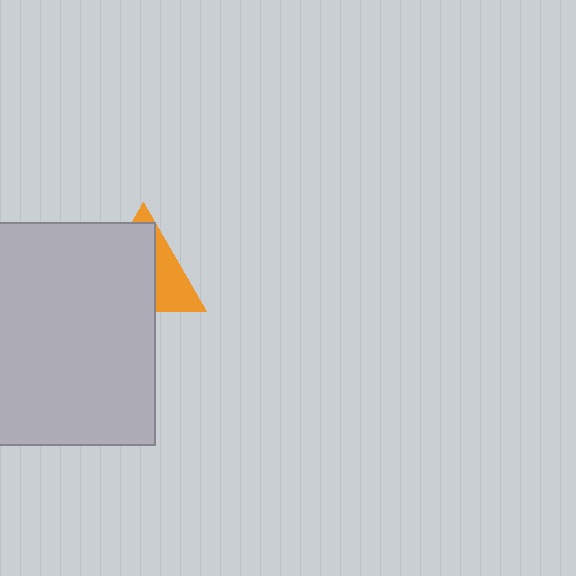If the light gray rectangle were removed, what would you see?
You would see the complete orange triangle.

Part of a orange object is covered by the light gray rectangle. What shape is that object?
It is a triangle.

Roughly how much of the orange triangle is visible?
A small part of it is visible (roughly 36%).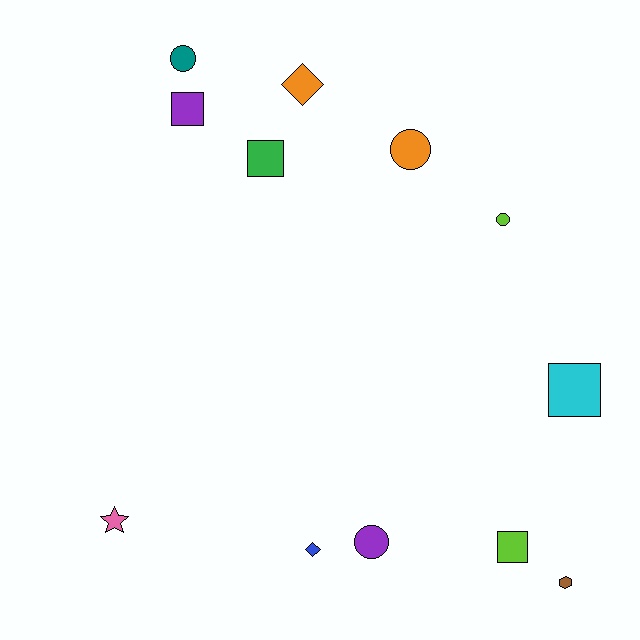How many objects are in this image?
There are 12 objects.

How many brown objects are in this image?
There is 1 brown object.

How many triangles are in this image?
There are no triangles.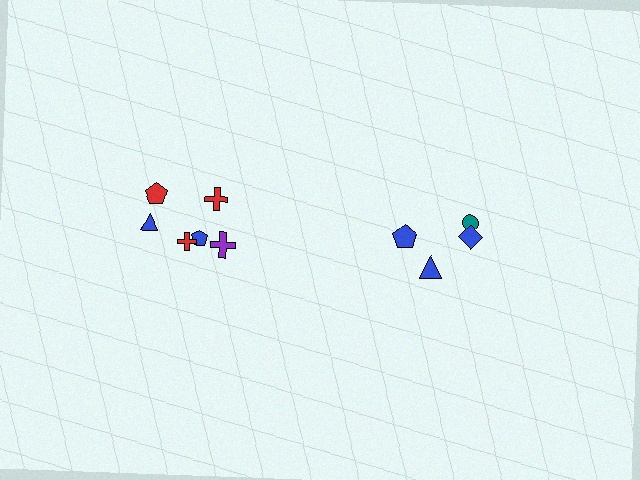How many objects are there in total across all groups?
There are 10 objects.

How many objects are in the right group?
There are 4 objects.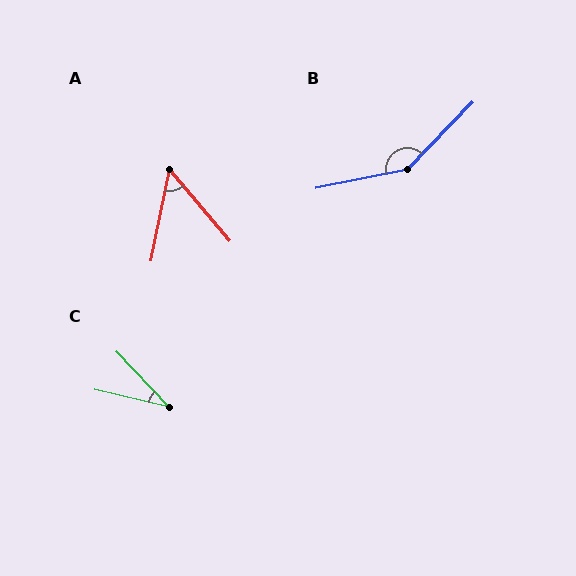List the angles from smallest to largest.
C (33°), A (51°), B (145°).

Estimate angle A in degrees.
Approximately 51 degrees.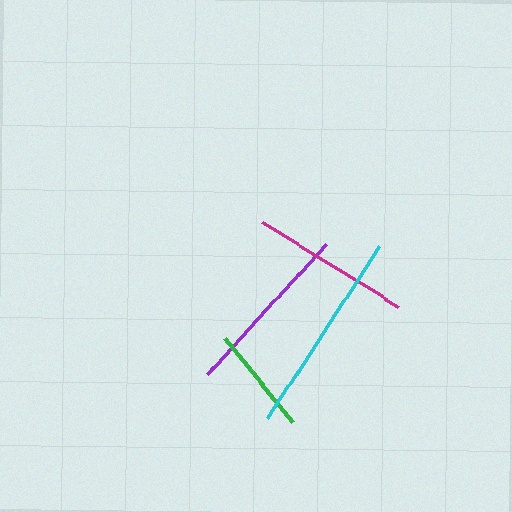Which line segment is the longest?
The cyan line is the longest at approximately 205 pixels.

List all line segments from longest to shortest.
From longest to shortest: cyan, purple, magenta, green.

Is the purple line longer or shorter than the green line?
The purple line is longer than the green line.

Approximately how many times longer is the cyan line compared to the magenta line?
The cyan line is approximately 1.3 times the length of the magenta line.